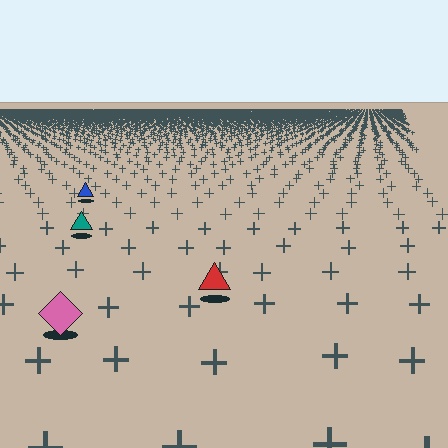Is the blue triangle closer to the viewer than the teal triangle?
No. The teal triangle is closer — you can tell from the texture gradient: the ground texture is coarser near it.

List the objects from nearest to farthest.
From nearest to farthest: the pink diamond, the red triangle, the teal triangle, the blue triangle.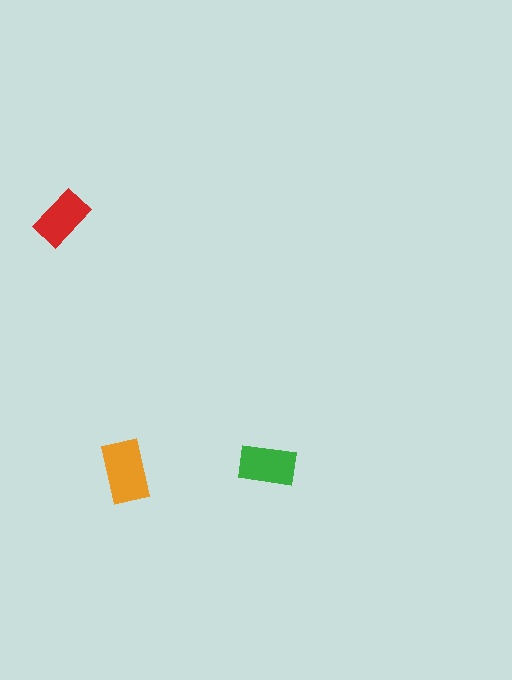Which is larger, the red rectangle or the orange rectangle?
The orange one.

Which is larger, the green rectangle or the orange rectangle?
The orange one.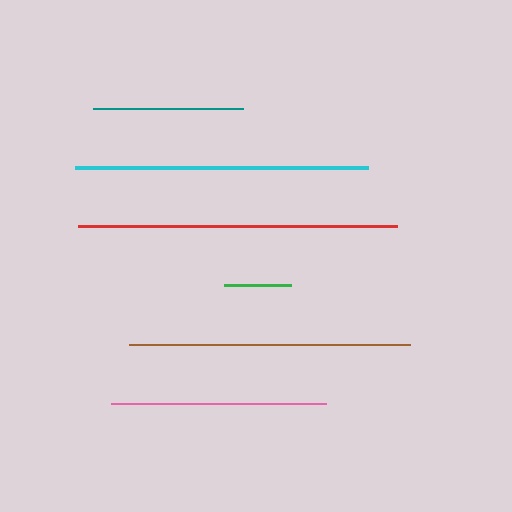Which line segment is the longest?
The red line is the longest at approximately 319 pixels.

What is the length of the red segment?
The red segment is approximately 319 pixels long.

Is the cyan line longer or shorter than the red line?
The red line is longer than the cyan line.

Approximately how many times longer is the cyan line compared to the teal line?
The cyan line is approximately 1.9 times the length of the teal line.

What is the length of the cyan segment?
The cyan segment is approximately 293 pixels long.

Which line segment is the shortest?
The green line is the shortest at approximately 67 pixels.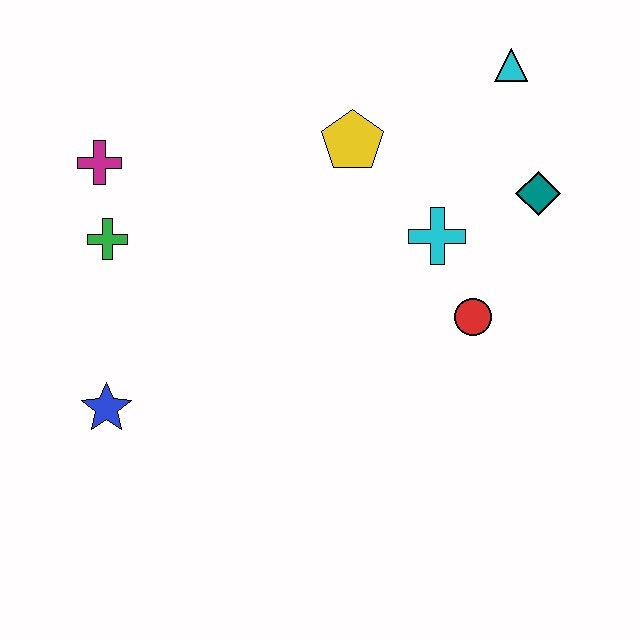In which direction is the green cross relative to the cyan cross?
The green cross is to the left of the cyan cross.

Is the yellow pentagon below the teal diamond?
No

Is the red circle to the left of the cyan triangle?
Yes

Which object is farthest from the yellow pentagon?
The blue star is farthest from the yellow pentagon.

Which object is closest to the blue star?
The green cross is closest to the blue star.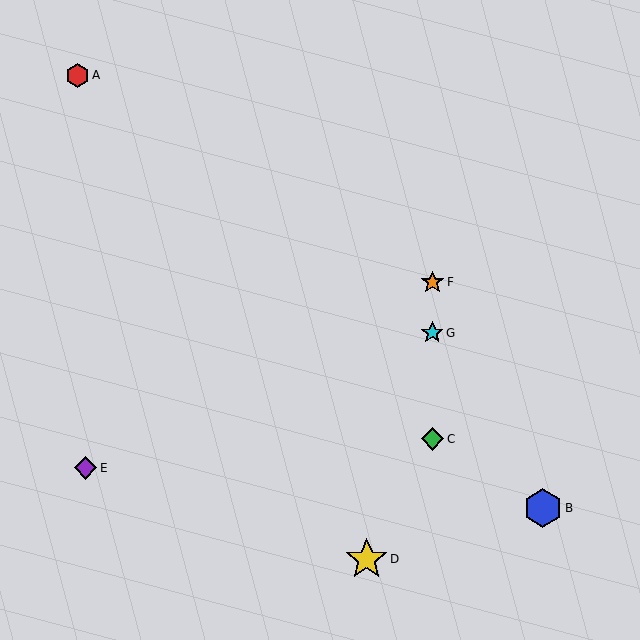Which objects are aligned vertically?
Objects C, F, G are aligned vertically.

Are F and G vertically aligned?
Yes, both are at x≈432.